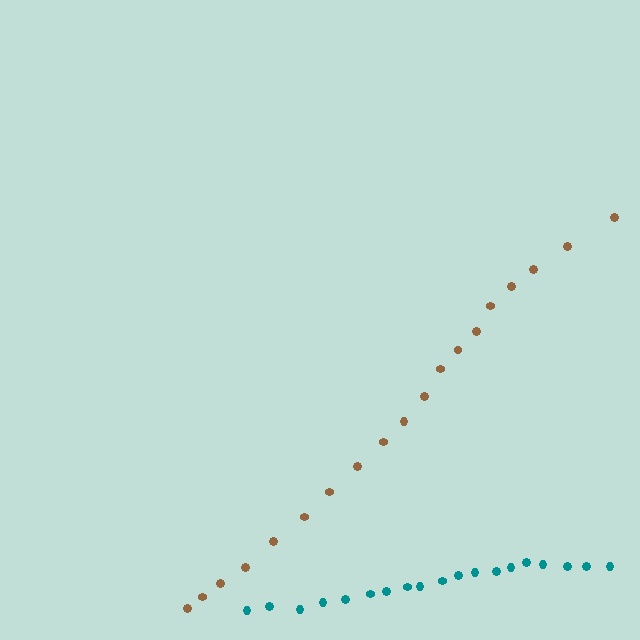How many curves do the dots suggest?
There are 2 distinct paths.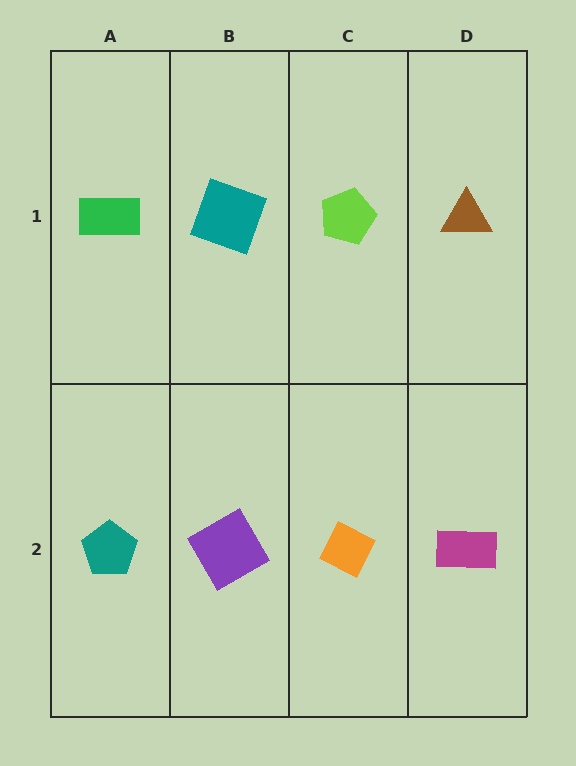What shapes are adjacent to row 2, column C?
A lime pentagon (row 1, column C), a purple square (row 2, column B), a magenta rectangle (row 2, column D).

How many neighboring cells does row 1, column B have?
3.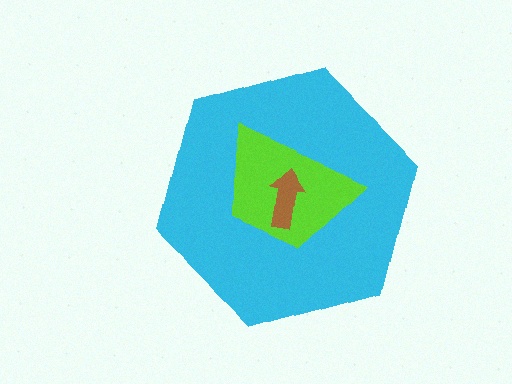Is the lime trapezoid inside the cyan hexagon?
Yes.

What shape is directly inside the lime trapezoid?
The brown arrow.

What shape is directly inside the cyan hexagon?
The lime trapezoid.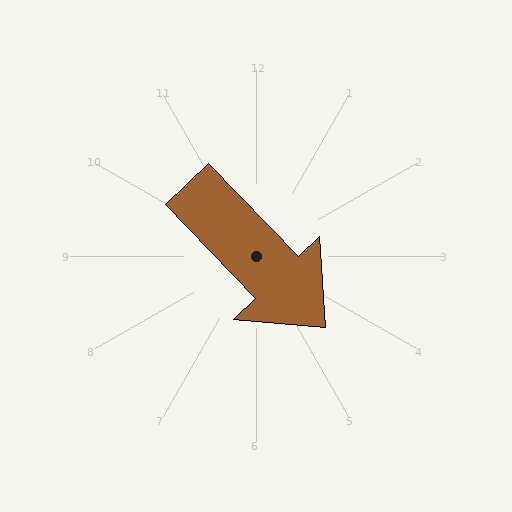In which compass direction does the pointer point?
Southeast.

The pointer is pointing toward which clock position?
Roughly 5 o'clock.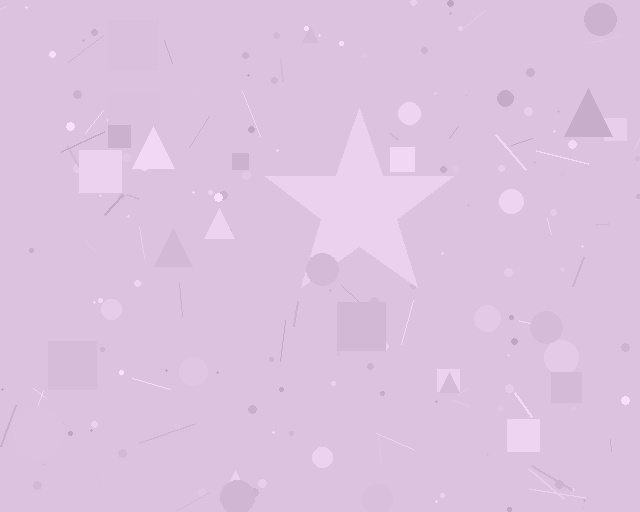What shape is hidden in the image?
A star is hidden in the image.